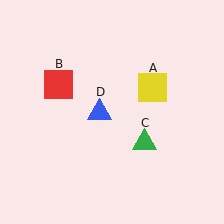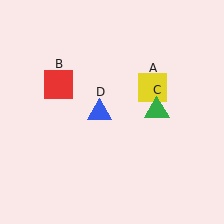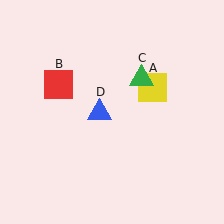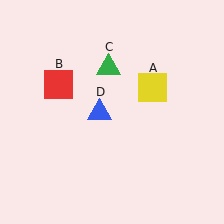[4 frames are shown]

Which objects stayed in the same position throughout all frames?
Yellow square (object A) and red square (object B) and blue triangle (object D) remained stationary.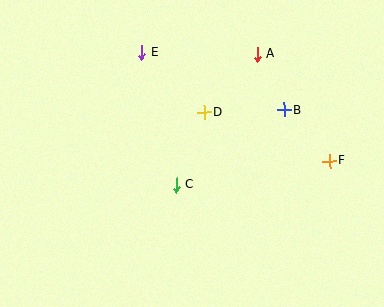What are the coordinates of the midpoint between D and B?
The midpoint between D and B is at (244, 111).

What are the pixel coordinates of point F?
Point F is at (329, 161).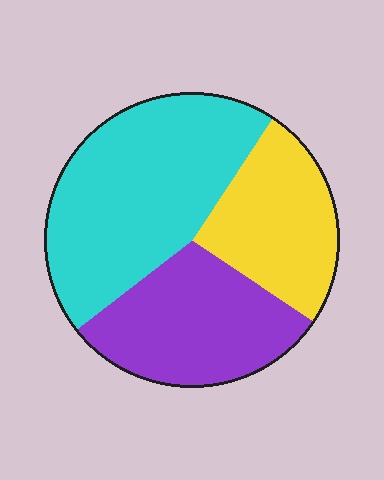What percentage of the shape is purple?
Purple takes up about one third (1/3) of the shape.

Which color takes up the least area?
Yellow, at roughly 25%.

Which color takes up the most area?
Cyan, at roughly 45%.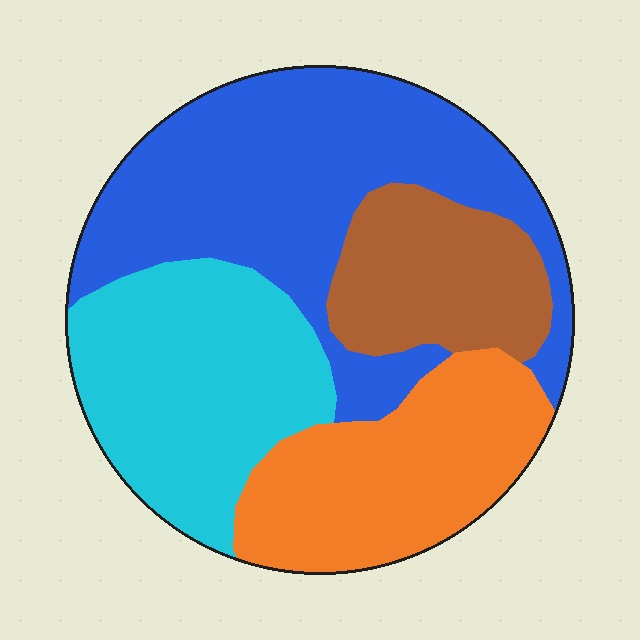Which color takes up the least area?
Brown, at roughly 15%.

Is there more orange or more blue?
Blue.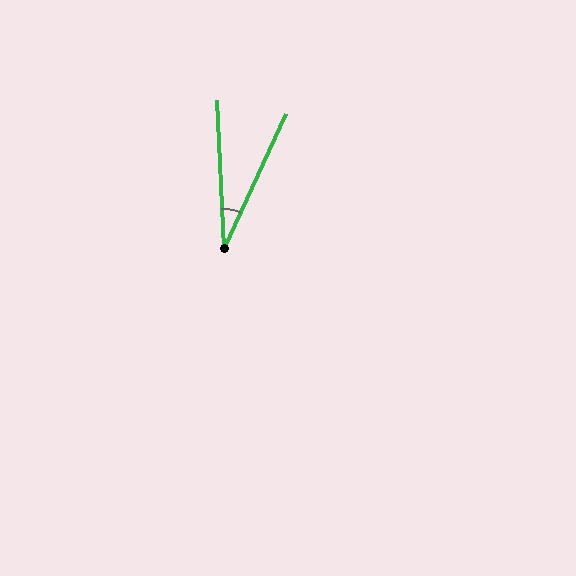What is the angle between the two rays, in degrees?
Approximately 28 degrees.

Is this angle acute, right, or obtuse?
It is acute.